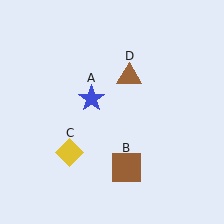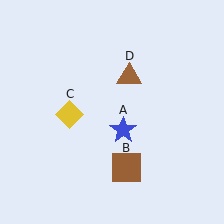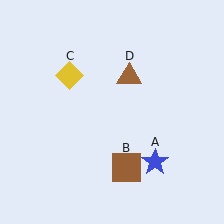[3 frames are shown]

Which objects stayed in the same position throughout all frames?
Brown square (object B) and brown triangle (object D) remained stationary.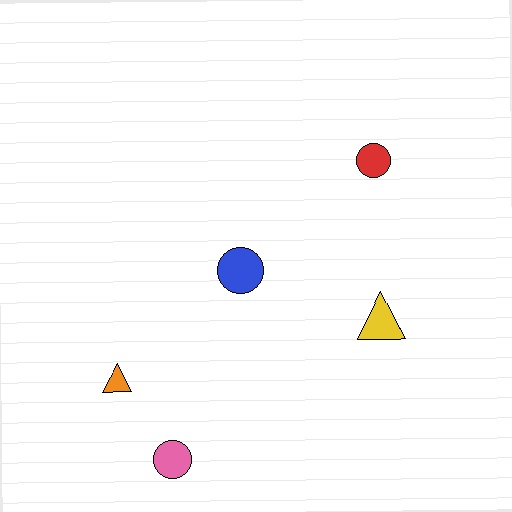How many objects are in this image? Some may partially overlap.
There are 5 objects.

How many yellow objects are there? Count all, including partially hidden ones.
There is 1 yellow object.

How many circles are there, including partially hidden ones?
There are 3 circles.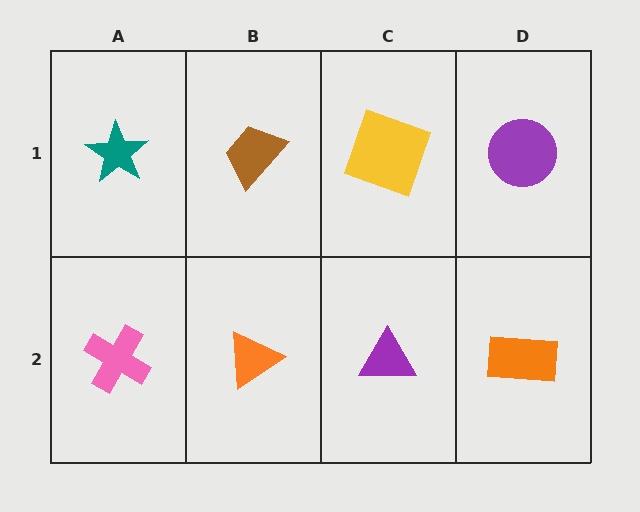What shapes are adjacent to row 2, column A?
A teal star (row 1, column A), an orange triangle (row 2, column B).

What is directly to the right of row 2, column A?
An orange triangle.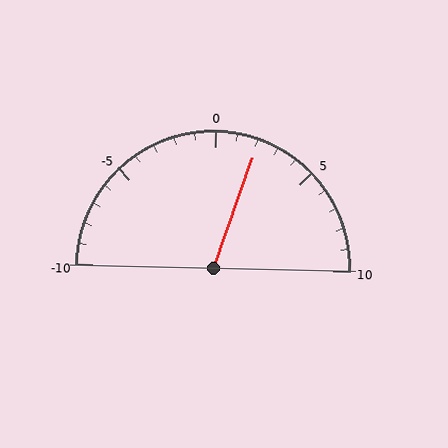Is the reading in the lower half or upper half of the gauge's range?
The reading is in the upper half of the range (-10 to 10).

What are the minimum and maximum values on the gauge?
The gauge ranges from -10 to 10.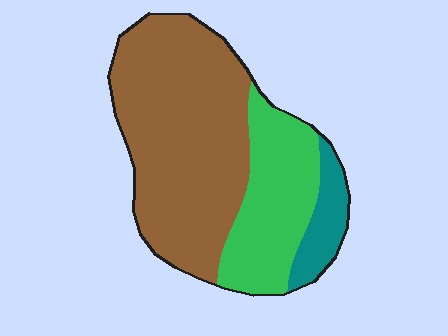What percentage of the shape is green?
Green covers around 30% of the shape.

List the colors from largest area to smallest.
From largest to smallest: brown, green, teal.